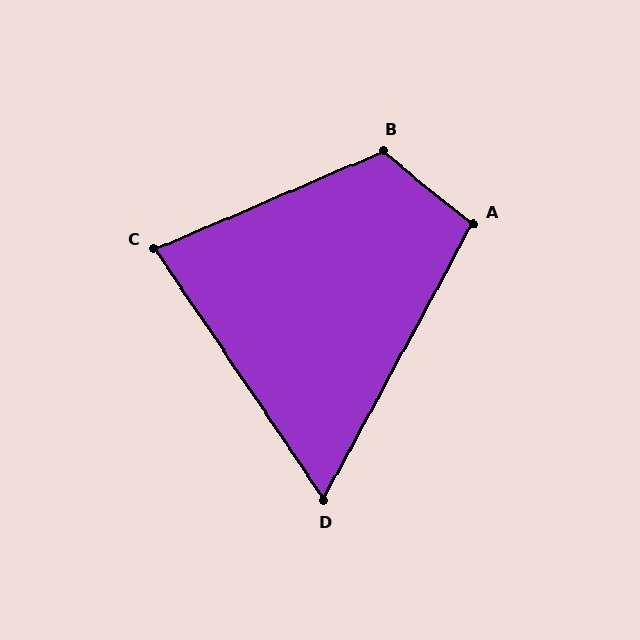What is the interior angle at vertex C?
Approximately 79 degrees (acute).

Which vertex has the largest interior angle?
B, at approximately 118 degrees.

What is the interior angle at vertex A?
Approximately 101 degrees (obtuse).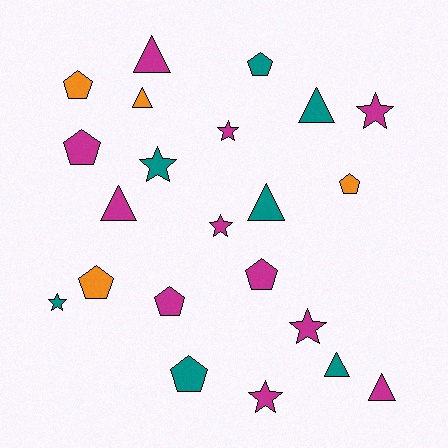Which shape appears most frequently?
Pentagon, with 8 objects.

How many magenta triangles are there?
There are 3 magenta triangles.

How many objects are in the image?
There are 22 objects.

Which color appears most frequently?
Magenta, with 11 objects.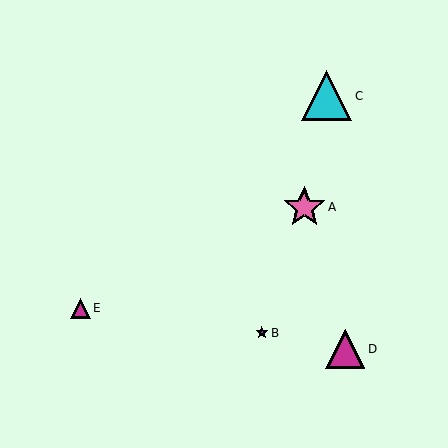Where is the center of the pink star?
The center of the pink star is at (304, 207).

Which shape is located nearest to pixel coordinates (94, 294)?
The magenta triangle (labeled E) at (80, 308) is nearest to that location.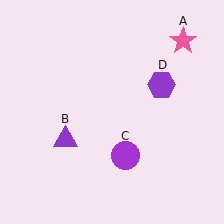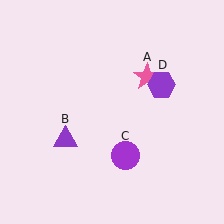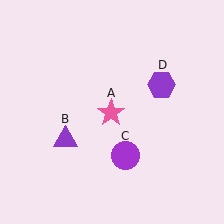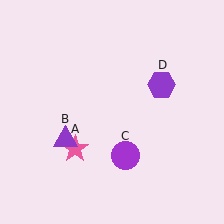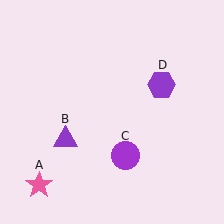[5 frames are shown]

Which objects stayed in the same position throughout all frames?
Purple triangle (object B) and purple circle (object C) and purple hexagon (object D) remained stationary.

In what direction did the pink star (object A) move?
The pink star (object A) moved down and to the left.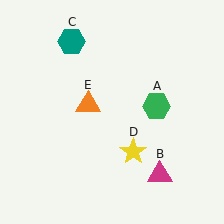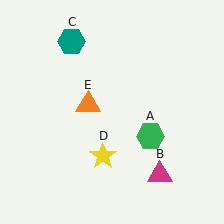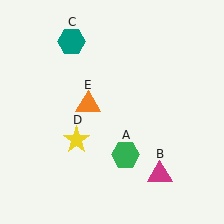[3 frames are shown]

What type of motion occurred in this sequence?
The green hexagon (object A), yellow star (object D) rotated clockwise around the center of the scene.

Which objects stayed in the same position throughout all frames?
Magenta triangle (object B) and teal hexagon (object C) and orange triangle (object E) remained stationary.